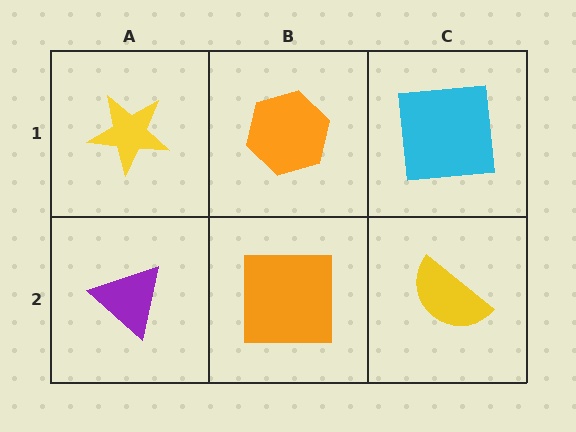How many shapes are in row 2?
3 shapes.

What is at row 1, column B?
An orange hexagon.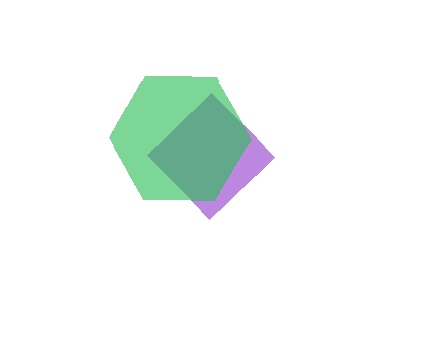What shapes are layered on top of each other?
The layered shapes are: a purple diamond, a green hexagon.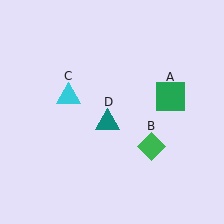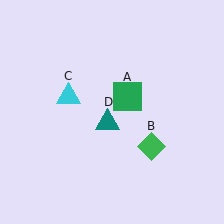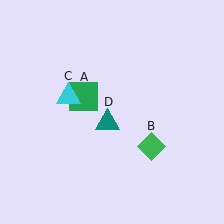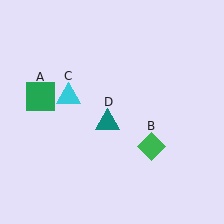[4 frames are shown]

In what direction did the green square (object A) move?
The green square (object A) moved left.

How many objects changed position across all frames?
1 object changed position: green square (object A).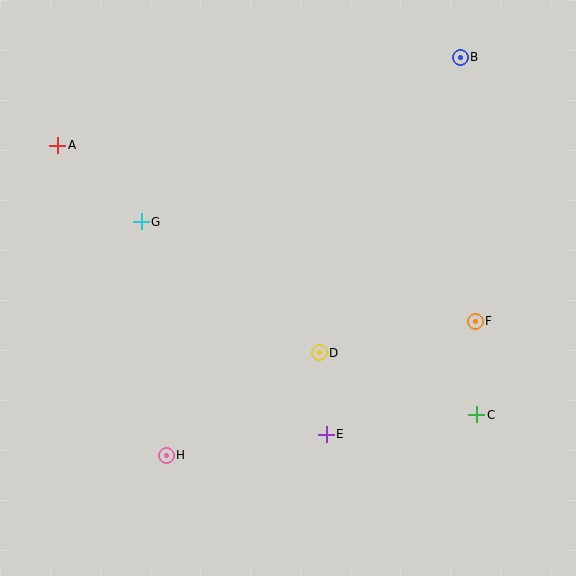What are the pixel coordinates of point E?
Point E is at (326, 434).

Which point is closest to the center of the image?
Point D at (319, 353) is closest to the center.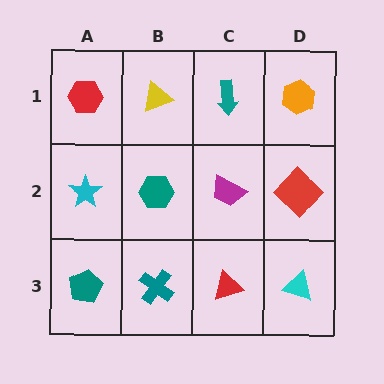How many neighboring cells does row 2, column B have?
4.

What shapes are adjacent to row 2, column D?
An orange hexagon (row 1, column D), a cyan triangle (row 3, column D), a magenta trapezoid (row 2, column C).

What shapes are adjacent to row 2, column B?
A yellow triangle (row 1, column B), a teal cross (row 3, column B), a cyan star (row 2, column A), a magenta trapezoid (row 2, column C).